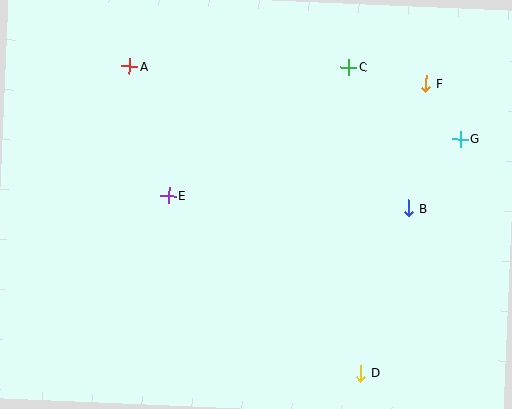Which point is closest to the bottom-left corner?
Point E is closest to the bottom-left corner.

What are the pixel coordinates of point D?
Point D is at (361, 373).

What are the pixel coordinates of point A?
Point A is at (129, 66).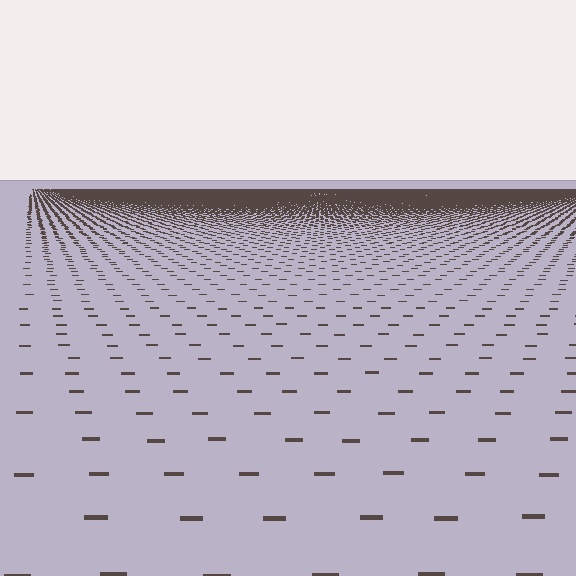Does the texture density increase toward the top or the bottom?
Density increases toward the top.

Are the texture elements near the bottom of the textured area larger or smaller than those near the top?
Larger. Near the bottom, elements are closer to the viewer and appear at a bigger on-screen size.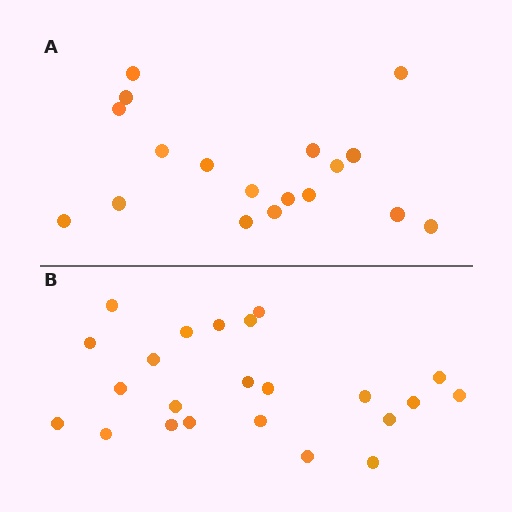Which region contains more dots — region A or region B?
Region B (the bottom region) has more dots.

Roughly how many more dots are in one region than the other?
Region B has about 5 more dots than region A.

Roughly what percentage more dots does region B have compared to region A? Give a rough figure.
About 30% more.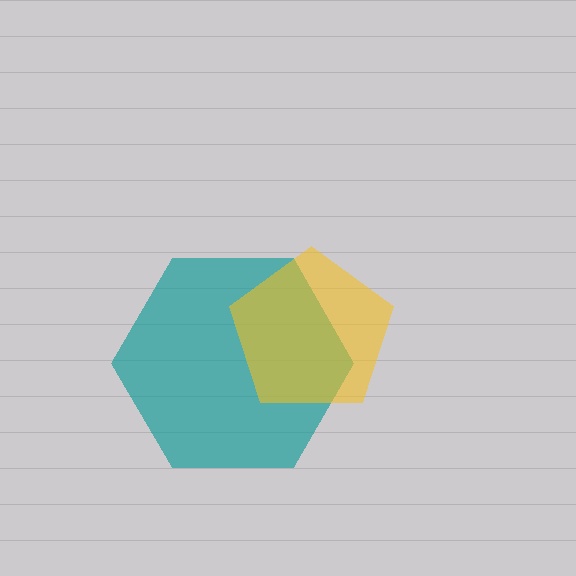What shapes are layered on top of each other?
The layered shapes are: a teal hexagon, a yellow pentagon.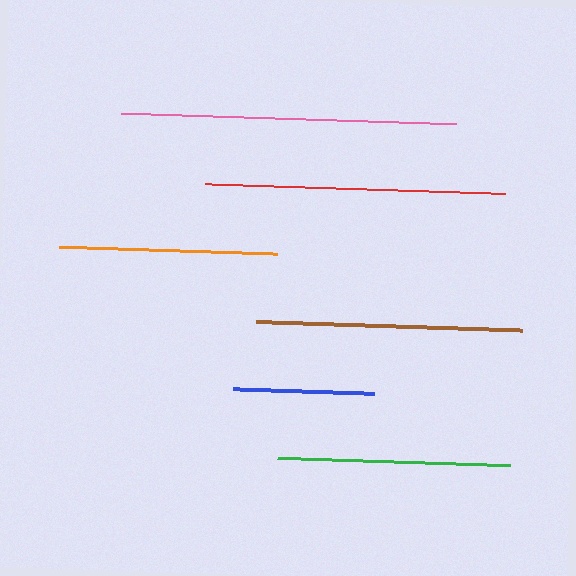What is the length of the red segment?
The red segment is approximately 299 pixels long.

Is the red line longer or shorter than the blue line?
The red line is longer than the blue line.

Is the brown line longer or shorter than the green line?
The brown line is longer than the green line.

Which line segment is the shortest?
The blue line is the shortest at approximately 140 pixels.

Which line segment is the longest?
The pink line is the longest at approximately 336 pixels.